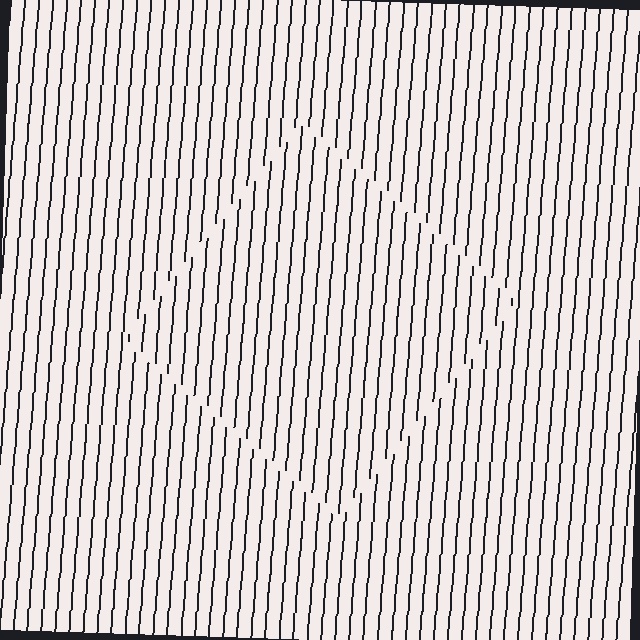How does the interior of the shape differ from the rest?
The interior of the shape contains the same grating, shifted by half a period — the contour is defined by the phase discontinuity where line-ends from the inner and outer gratings abut.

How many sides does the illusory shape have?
4 sides — the line-ends trace a square.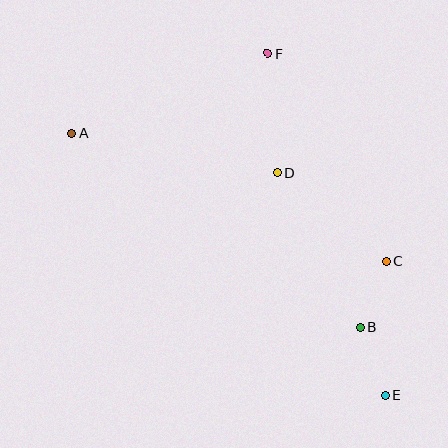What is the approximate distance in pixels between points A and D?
The distance between A and D is approximately 209 pixels.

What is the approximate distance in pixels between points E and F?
The distance between E and F is approximately 361 pixels.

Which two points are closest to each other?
Points B and C are closest to each other.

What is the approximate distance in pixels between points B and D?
The distance between B and D is approximately 176 pixels.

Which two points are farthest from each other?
Points A and E are farthest from each other.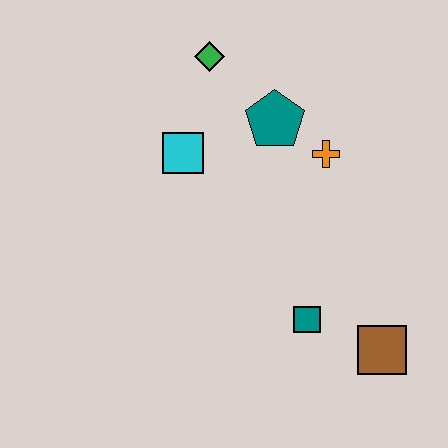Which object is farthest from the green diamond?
The brown square is farthest from the green diamond.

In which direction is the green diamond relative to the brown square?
The green diamond is above the brown square.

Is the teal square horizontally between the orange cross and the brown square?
No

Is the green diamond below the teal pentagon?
No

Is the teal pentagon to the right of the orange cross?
No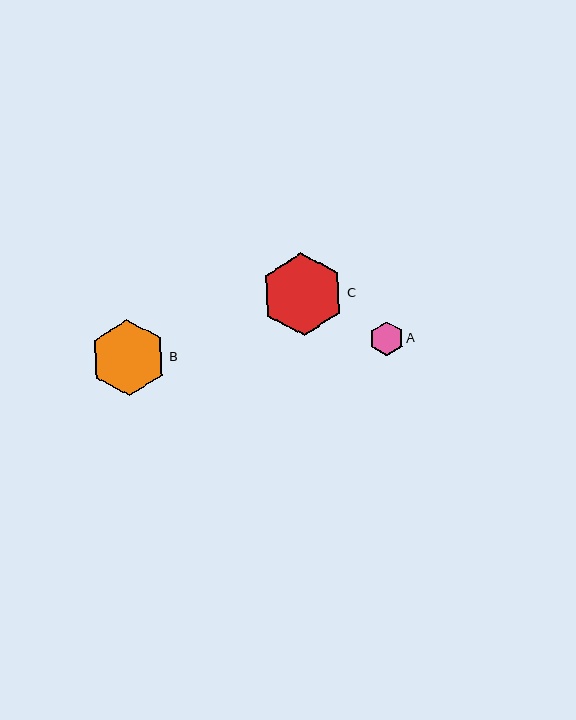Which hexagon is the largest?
Hexagon C is the largest with a size of approximately 83 pixels.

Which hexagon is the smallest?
Hexagon A is the smallest with a size of approximately 34 pixels.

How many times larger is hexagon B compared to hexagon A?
Hexagon B is approximately 2.2 times the size of hexagon A.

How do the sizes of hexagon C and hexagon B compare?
Hexagon C and hexagon B are approximately the same size.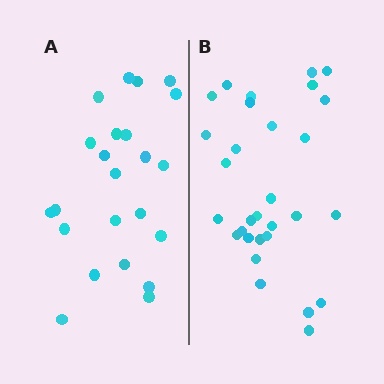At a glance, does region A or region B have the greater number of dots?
Region B (the right region) has more dots.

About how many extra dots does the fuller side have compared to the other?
Region B has roughly 8 or so more dots than region A.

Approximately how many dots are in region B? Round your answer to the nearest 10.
About 30 dots.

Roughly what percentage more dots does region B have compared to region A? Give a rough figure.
About 30% more.